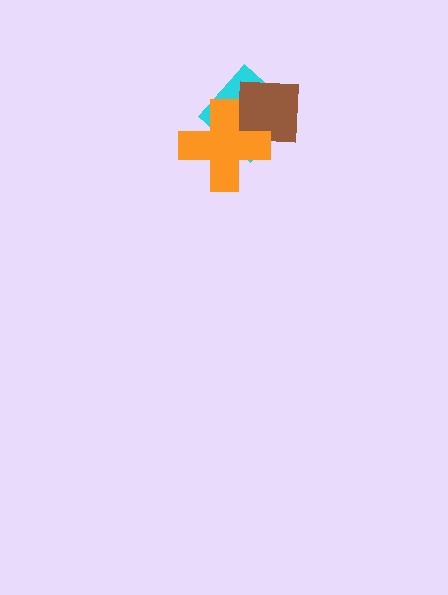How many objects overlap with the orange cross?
2 objects overlap with the orange cross.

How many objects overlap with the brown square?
2 objects overlap with the brown square.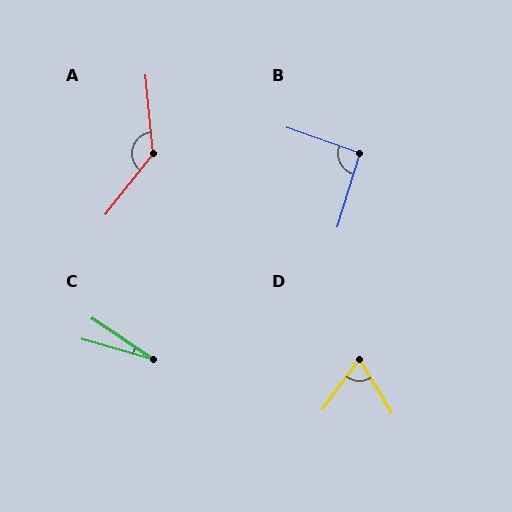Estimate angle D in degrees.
Approximately 68 degrees.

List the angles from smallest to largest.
C (18°), D (68°), B (93°), A (136°).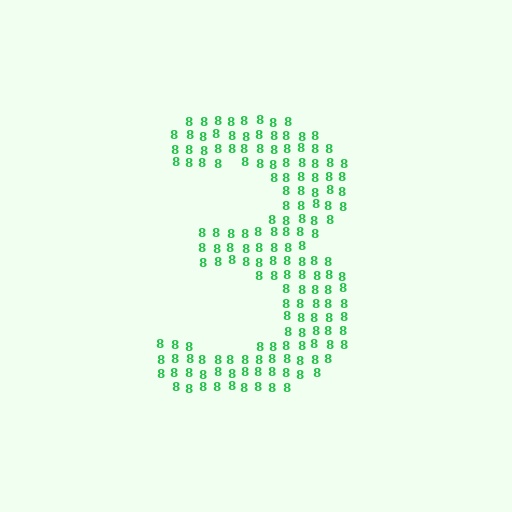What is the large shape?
The large shape is the digit 3.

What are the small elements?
The small elements are digit 8's.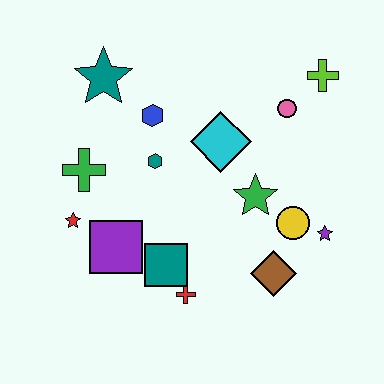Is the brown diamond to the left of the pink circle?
Yes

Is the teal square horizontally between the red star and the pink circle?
Yes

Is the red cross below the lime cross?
Yes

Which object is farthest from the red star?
The lime cross is farthest from the red star.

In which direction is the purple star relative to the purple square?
The purple star is to the right of the purple square.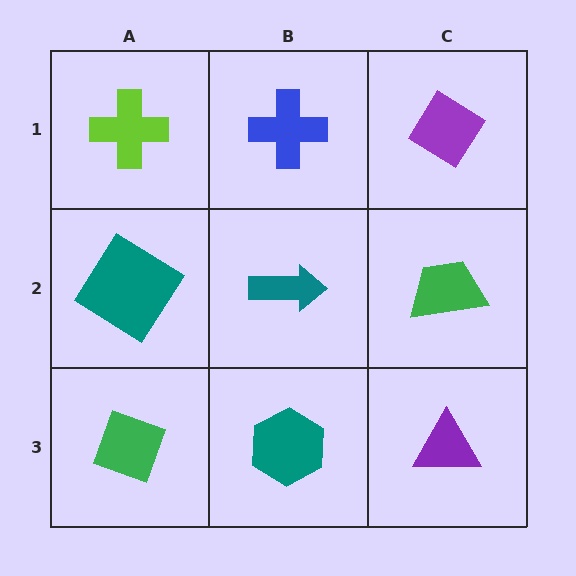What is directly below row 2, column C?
A purple triangle.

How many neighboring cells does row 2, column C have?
3.